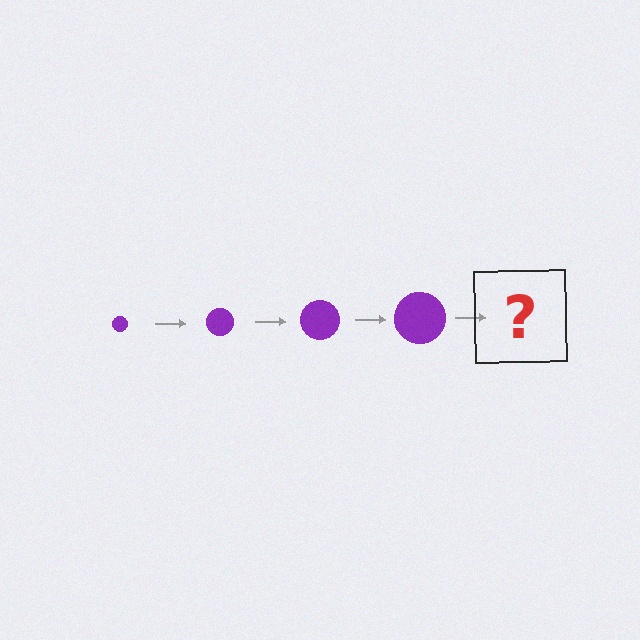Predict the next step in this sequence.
The next step is a purple circle, larger than the previous one.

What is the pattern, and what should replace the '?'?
The pattern is that the circle gets progressively larger each step. The '?' should be a purple circle, larger than the previous one.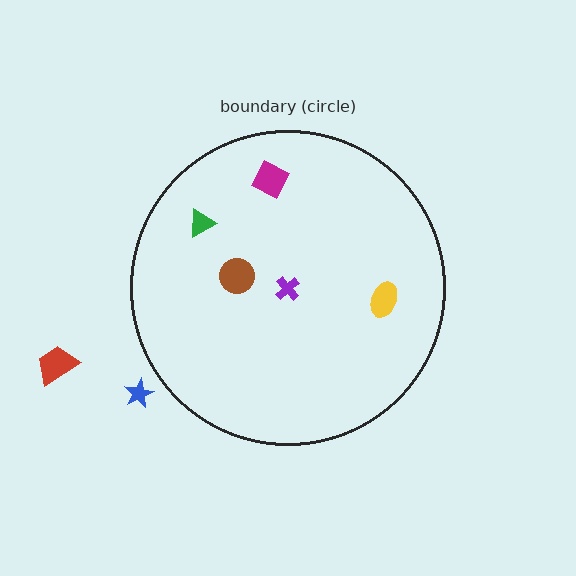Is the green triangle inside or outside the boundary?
Inside.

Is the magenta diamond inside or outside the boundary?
Inside.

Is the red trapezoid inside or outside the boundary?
Outside.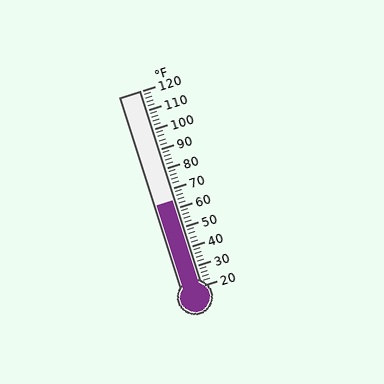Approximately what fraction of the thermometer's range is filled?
The thermometer is filled to approximately 45% of its range.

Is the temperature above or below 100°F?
The temperature is below 100°F.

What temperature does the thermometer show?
The thermometer shows approximately 64°F.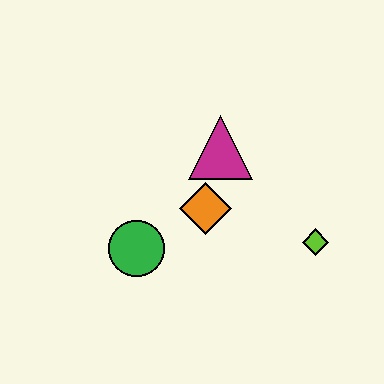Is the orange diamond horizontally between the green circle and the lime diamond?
Yes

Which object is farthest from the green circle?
The lime diamond is farthest from the green circle.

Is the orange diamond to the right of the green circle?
Yes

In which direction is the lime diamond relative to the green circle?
The lime diamond is to the right of the green circle.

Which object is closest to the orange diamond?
The magenta triangle is closest to the orange diamond.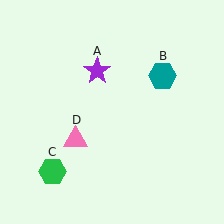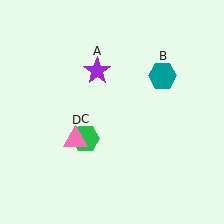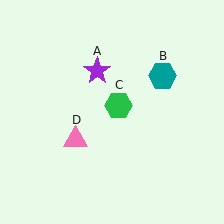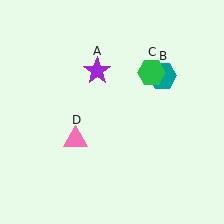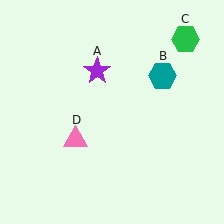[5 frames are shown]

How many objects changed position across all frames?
1 object changed position: green hexagon (object C).